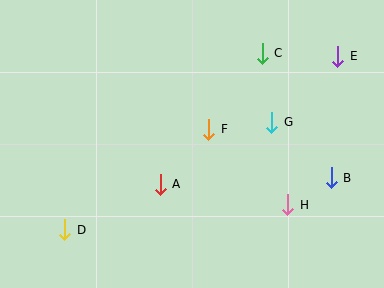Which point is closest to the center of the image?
Point F at (209, 129) is closest to the center.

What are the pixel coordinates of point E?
Point E is at (338, 56).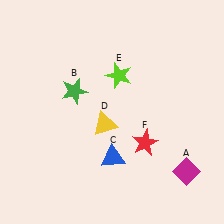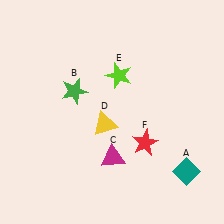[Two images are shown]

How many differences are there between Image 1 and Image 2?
There are 2 differences between the two images.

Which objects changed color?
A changed from magenta to teal. C changed from blue to magenta.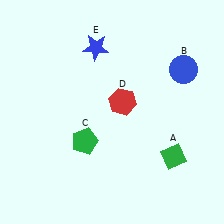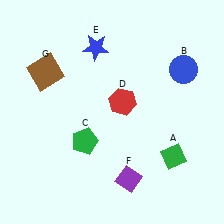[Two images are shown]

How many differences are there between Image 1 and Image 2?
There are 2 differences between the two images.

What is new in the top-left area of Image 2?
A brown square (G) was added in the top-left area of Image 2.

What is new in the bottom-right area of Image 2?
A purple diamond (F) was added in the bottom-right area of Image 2.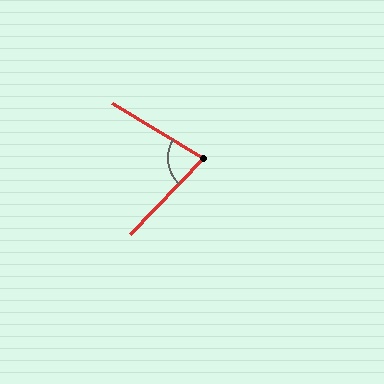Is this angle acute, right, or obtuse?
It is acute.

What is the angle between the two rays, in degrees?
Approximately 77 degrees.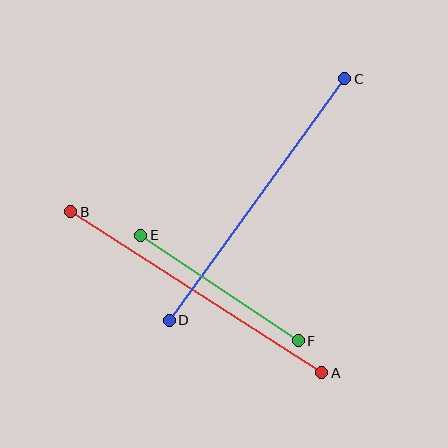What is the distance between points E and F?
The distance is approximately 189 pixels.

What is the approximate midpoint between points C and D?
The midpoint is at approximately (257, 200) pixels.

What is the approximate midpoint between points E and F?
The midpoint is at approximately (219, 288) pixels.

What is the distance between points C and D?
The distance is approximately 298 pixels.